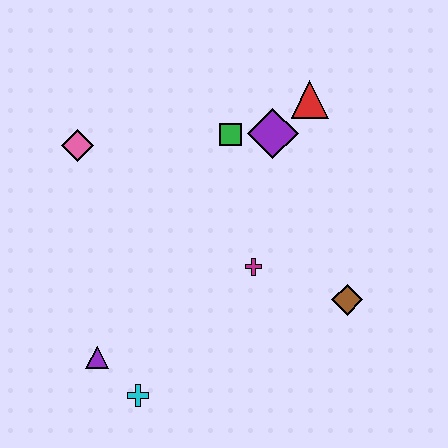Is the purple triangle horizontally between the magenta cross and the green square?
No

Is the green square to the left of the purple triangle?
No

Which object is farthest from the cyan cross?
The red triangle is farthest from the cyan cross.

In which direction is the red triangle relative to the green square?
The red triangle is to the right of the green square.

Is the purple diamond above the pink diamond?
Yes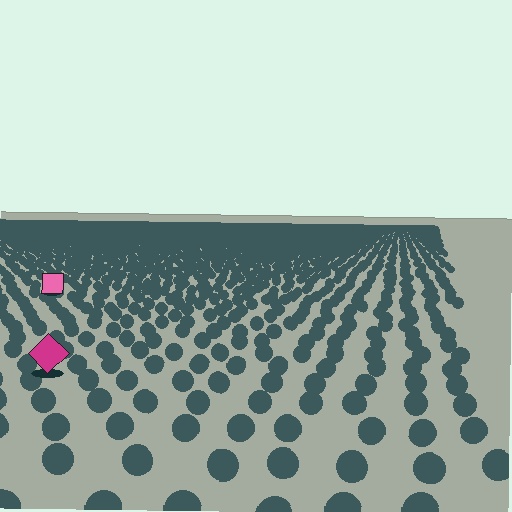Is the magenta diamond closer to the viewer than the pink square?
Yes. The magenta diamond is closer — you can tell from the texture gradient: the ground texture is coarser near it.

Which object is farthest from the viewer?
The pink square is farthest from the viewer. It appears smaller and the ground texture around it is denser.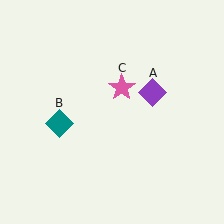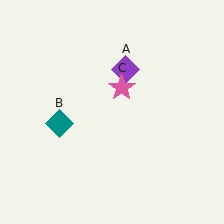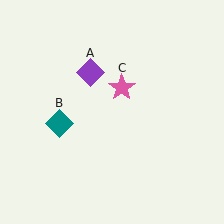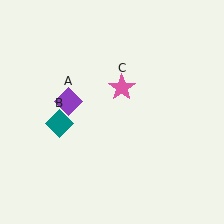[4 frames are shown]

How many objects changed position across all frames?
1 object changed position: purple diamond (object A).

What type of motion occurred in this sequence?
The purple diamond (object A) rotated counterclockwise around the center of the scene.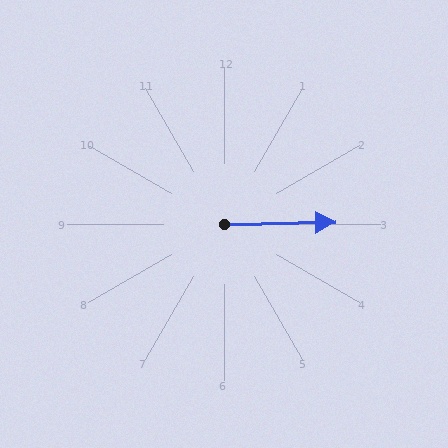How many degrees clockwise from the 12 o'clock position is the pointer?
Approximately 89 degrees.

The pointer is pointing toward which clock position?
Roughly 3 o'clock.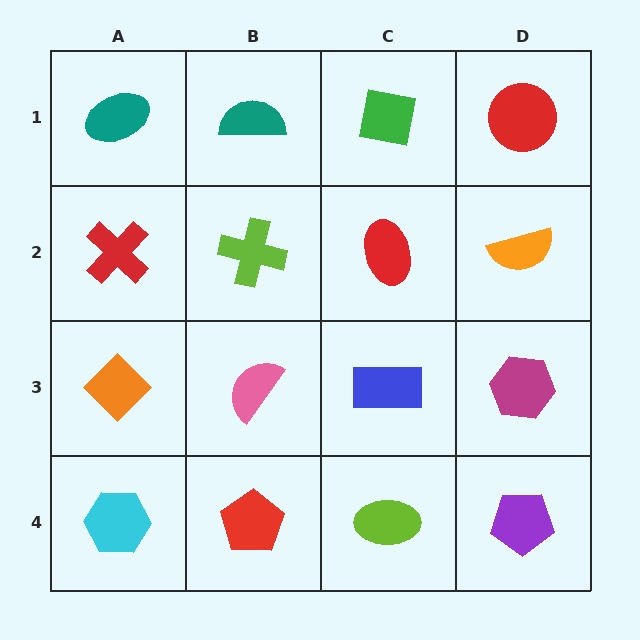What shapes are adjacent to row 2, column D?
A red circle (row 1, column D), a magenta hexagon (row 3, column D), a red ellipse (row 2, column C).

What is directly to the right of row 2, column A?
A lime cross.